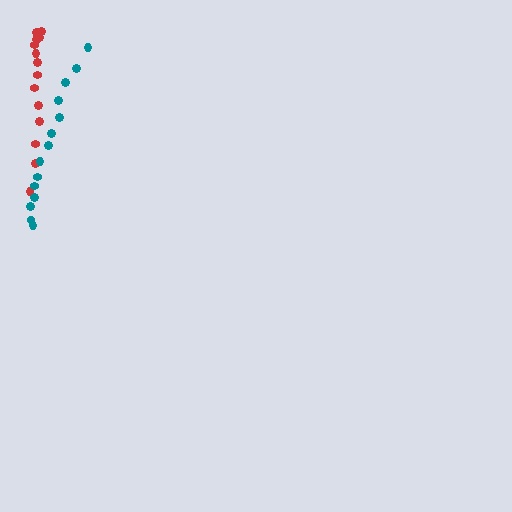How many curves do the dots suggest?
There are 2 distinct paths.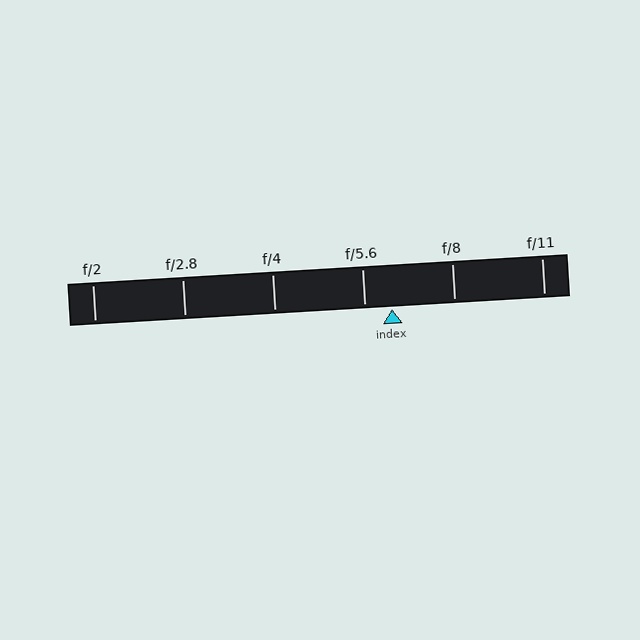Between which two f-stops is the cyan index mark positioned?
The index mark is between f/5.6 and f/8.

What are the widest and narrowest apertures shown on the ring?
The widest aperture shown is f/2 and the narrowest is f/11.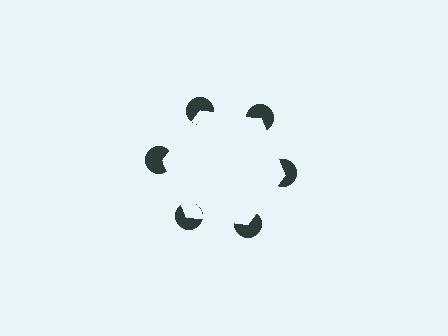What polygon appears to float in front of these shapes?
An illusory hexagon — its edges are inferred from the aligned wedge cuts in the pac-man discs, not physically drawn.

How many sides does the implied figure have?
6 sides.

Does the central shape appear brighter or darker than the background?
It typically appears slightly brighter than the background, even though no actual brightness change is drawn.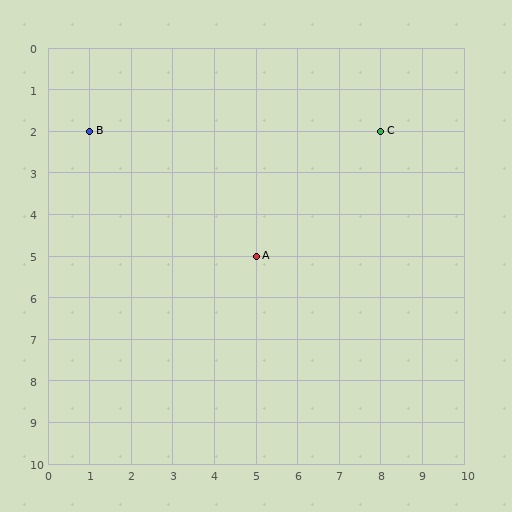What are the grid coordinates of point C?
Point C is at grid coordinates (8, 2).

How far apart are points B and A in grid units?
Points B and A are 4 columns and 3 rows apart (about 5.0 grid units diagonally).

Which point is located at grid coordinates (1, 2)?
Point B is at (1, 2).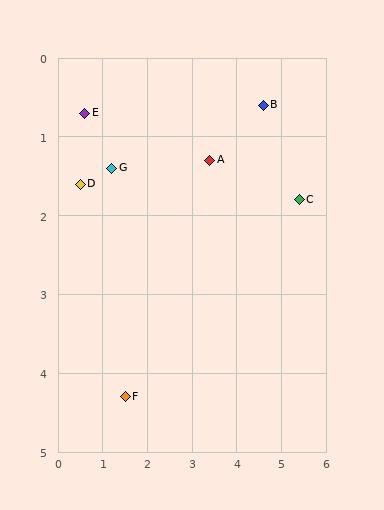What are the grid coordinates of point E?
Point E is at approximately (0.6, 0.7).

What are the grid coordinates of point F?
Point F is at approximately (1.5, 4.3).